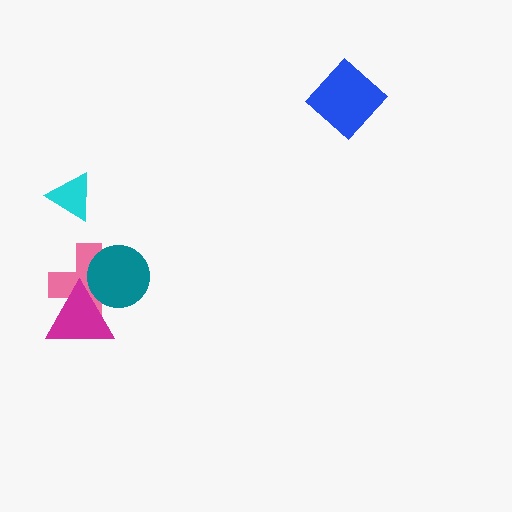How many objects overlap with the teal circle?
2 objects overlap with the teal circle.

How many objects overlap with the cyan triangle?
0 objects overlap with the cyan triangle.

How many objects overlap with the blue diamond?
0 objects overlap with the blue diamond.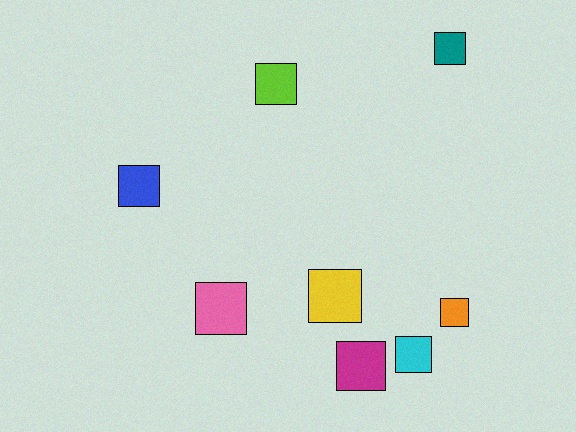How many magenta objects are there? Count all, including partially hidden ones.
There is 1 magenta object.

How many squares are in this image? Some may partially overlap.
There are 8 squares.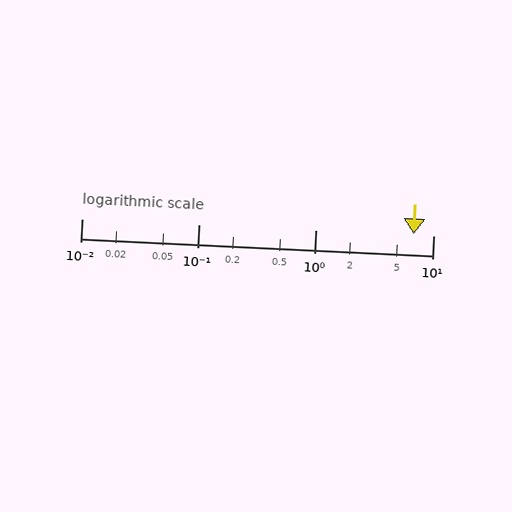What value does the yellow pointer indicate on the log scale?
The pointer indicates approximately 6.8.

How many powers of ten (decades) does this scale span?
The scale spans 3 decades, from 0.01 to 10.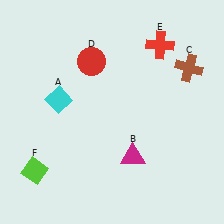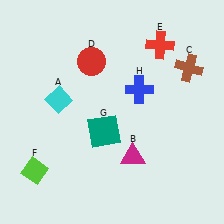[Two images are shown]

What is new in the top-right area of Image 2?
A blue cross (H) was added in the top-right area of Image 2.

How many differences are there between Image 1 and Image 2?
There are 2 differences between the two images.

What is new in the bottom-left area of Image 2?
A teal square (G) was added in the bottom-left area of Image 2.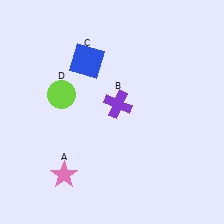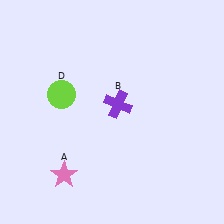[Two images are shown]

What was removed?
The blue square (C) was removed in Image 2.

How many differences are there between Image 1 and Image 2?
There is 1 difference between the two images.